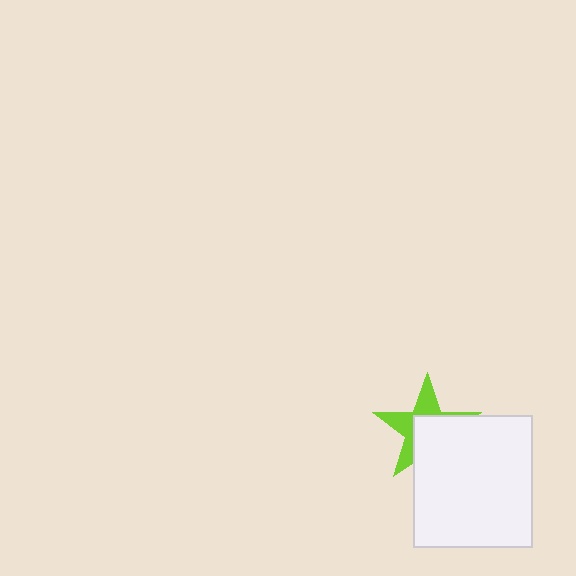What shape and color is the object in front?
The object in front is a white rectangle.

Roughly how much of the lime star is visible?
About half of it is visible (roughly 48%).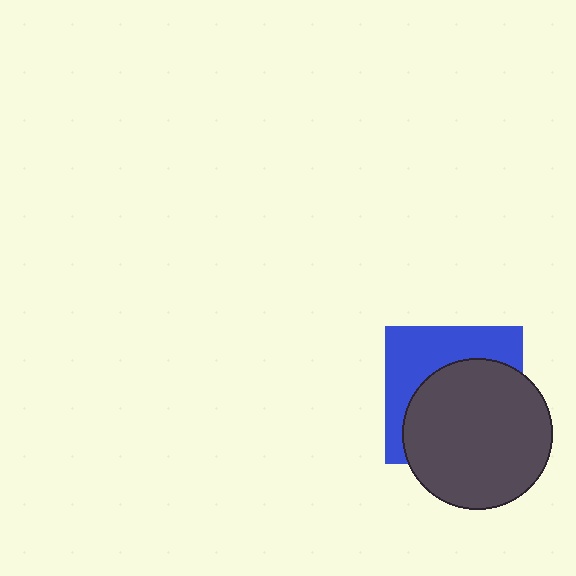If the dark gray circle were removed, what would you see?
You would see the complete blue square.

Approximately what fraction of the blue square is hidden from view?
Roughly 59% of the blue square is hidden behind the dark gray circle.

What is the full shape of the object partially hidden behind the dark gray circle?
The partially hidden object is a blue square.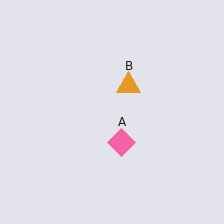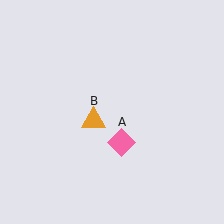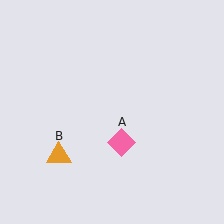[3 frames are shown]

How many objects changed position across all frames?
1 object changed position: orange triangle (object B).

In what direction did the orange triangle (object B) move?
The orange triangle (object B) moved down and to the left.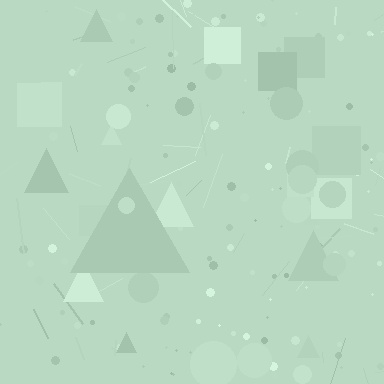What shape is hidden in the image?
A triangle is hidden in the image.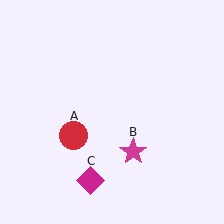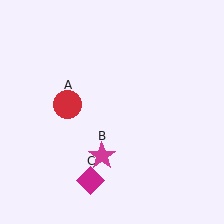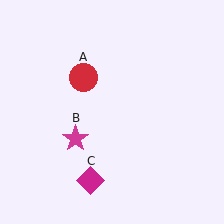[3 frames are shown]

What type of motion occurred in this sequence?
The red circle (object A), magenta star (object B) rotated clockwise around the center of the scene.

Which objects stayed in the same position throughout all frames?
Magenta diamond (object C) remained stationary.